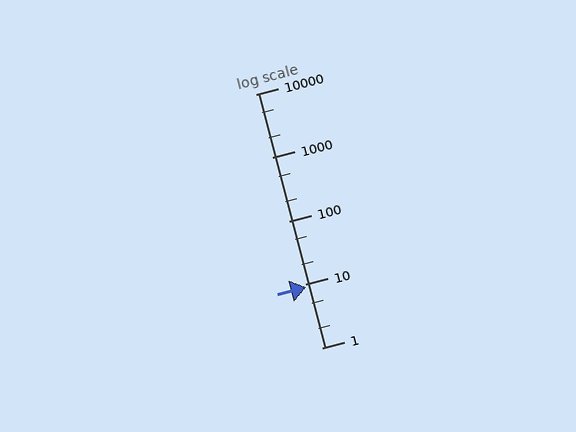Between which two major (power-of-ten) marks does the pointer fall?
The pointer is between 1 and 10.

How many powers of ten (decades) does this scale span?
The scale spans 4 decades, from 1 to 10000.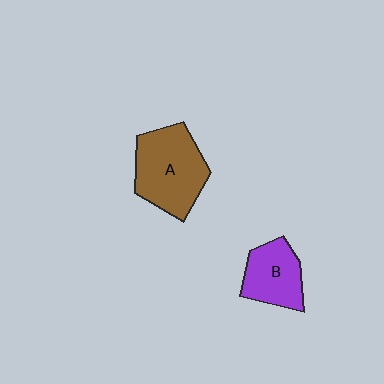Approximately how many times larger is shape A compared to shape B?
Approximately 1.5 times.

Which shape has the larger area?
Shape A (brown).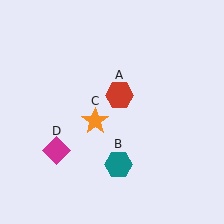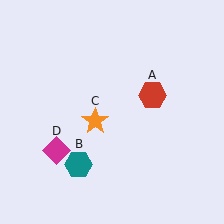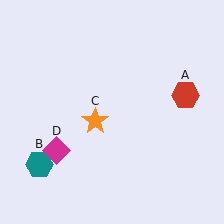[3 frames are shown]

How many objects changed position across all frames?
2 objects changed position: red hexagon (object A), teal hexagon (object B).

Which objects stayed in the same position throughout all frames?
Orange star (object C) and magenta diamond (object D) remained stationary.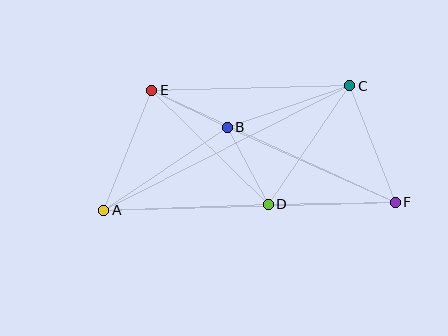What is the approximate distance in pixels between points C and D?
The distance between C and D is approximately 144 pixels.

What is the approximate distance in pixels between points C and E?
The distance between C and E is approximately 198 pixels.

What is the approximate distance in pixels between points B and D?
The distance between B and D is approximately 87 pixels.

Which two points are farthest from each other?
Points A and F are farthest from each other.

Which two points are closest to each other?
Points B and E are closest to each other.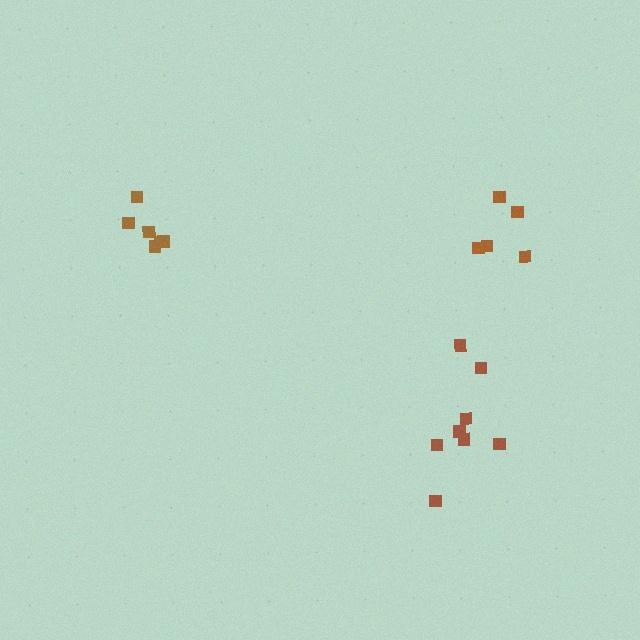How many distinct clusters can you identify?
There are 3 distinct clusters.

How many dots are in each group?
Group 1: 8 dots, Group 2: 6 dots, Group 3: 5 dots (19 total).